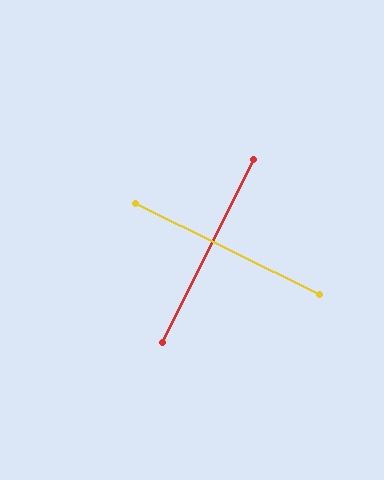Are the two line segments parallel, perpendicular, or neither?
Perpendicular — they meet at approximately 90°.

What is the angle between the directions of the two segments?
Approximately 90 degrees.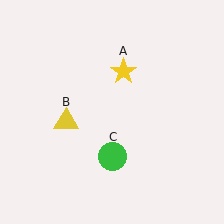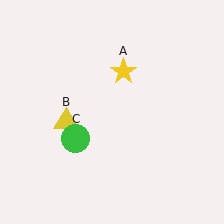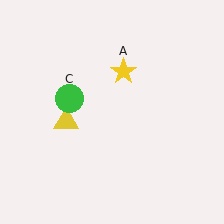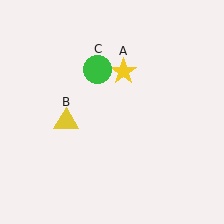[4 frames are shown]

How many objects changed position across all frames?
1 object changed position: green circle (object C).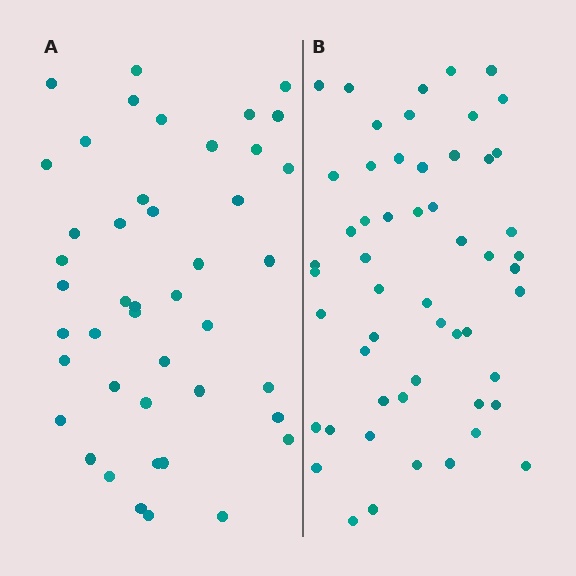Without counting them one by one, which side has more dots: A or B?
Region B (the right region) has more dots.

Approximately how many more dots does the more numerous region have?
Region B has roughly 10 or so more dots than region A.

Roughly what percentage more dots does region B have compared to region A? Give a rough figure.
About 25% more.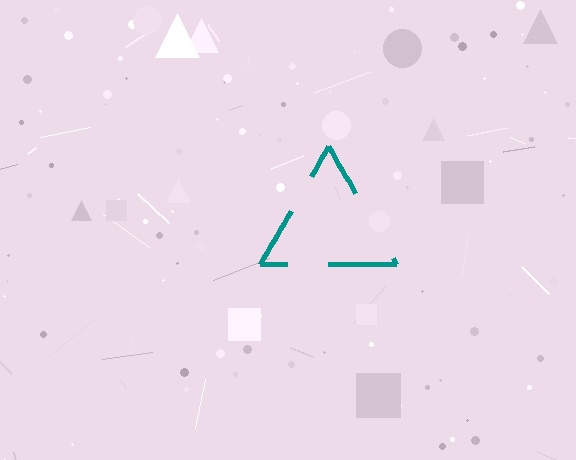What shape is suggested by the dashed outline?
The dashed outline suggests a triangle.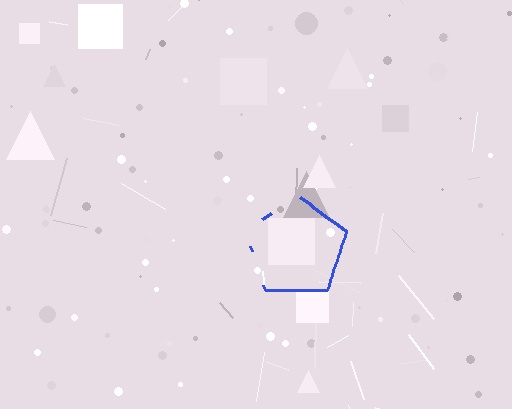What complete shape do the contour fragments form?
The contour fragments form a pentagon.